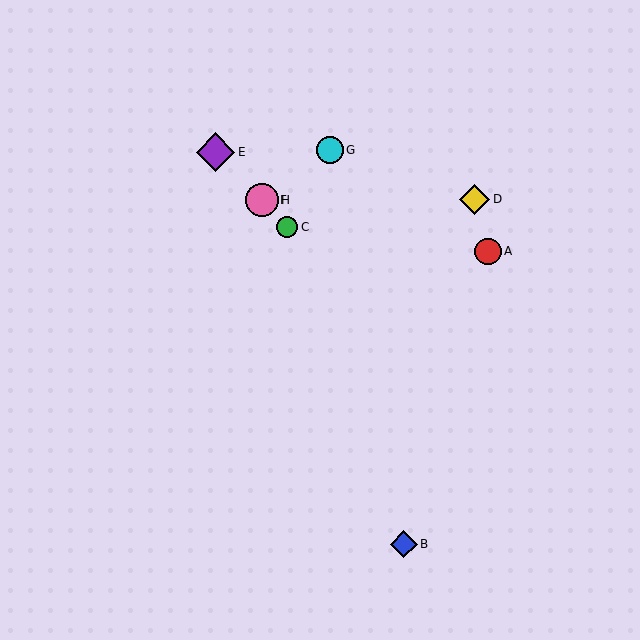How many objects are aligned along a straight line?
4 objects (C, E, F, H) are aligned along a straight line.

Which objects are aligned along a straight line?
Objects C, E, F, H are aligned along a straight line.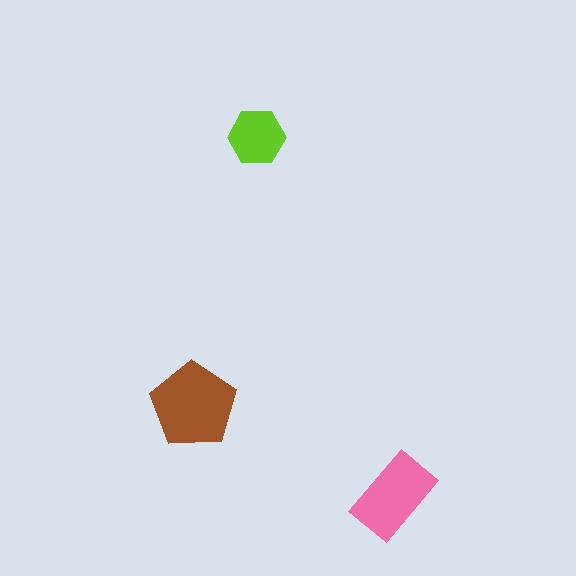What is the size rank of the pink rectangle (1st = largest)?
2nd.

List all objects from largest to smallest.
The brown pentagon, the pink rectangle, the lime hexagon.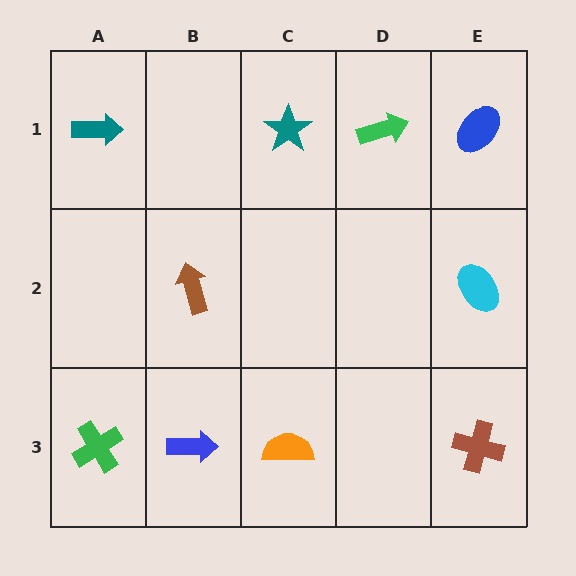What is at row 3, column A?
A green cross.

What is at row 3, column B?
A blue arrow.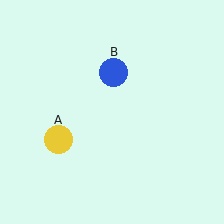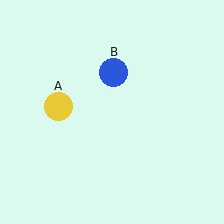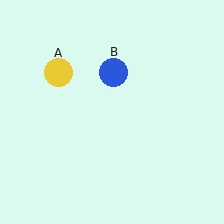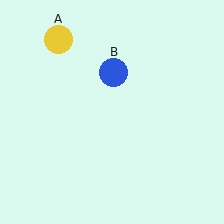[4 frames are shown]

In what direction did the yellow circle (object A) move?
The yellow circle (object A) moved up.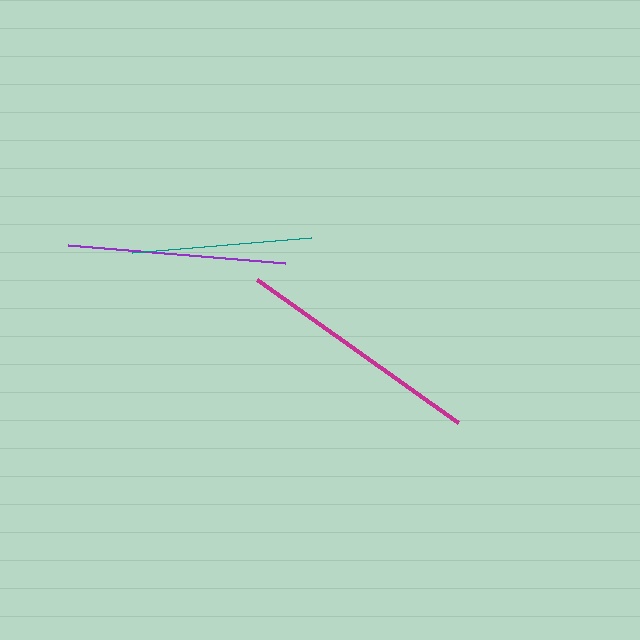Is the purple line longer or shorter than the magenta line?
The magenta line is longer than the purple line.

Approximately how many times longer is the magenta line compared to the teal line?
The magenta line is approximately 1.4 times the length of the teal line.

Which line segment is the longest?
The magenta line is the longest at approximately 247 pixels.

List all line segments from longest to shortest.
From longest to shortest: magenta, purple, teal.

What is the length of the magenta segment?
The magenta segment is approximately 247 pixels long.